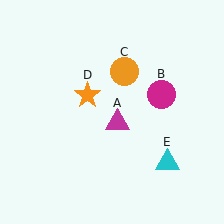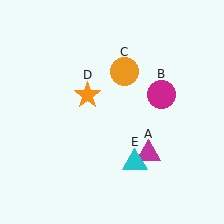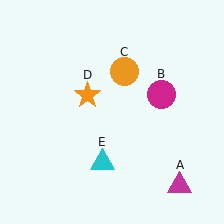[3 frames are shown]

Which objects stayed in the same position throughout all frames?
Magenta circle (object B) and orange circle (object C) and orange star (object D) remained stationary.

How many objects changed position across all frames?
2 objects changed position: magenta triangle (object A), cyan triangle (object E).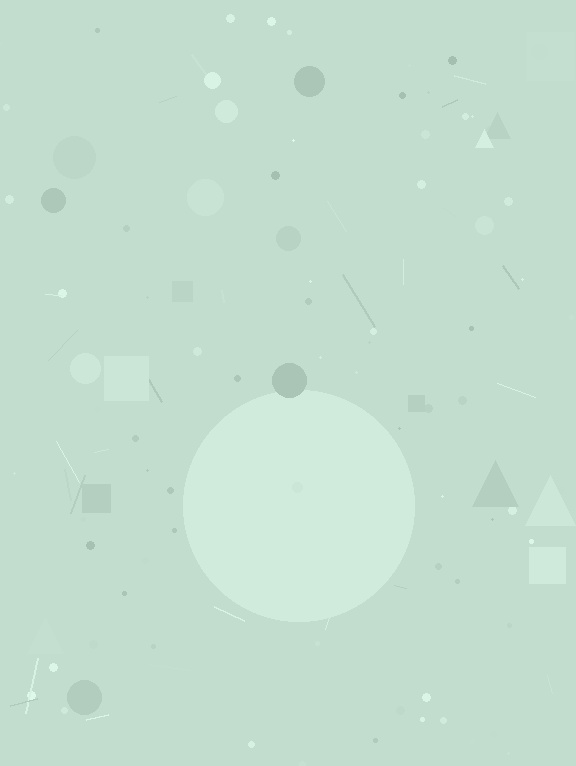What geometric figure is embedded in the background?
A circle is embedded in the background.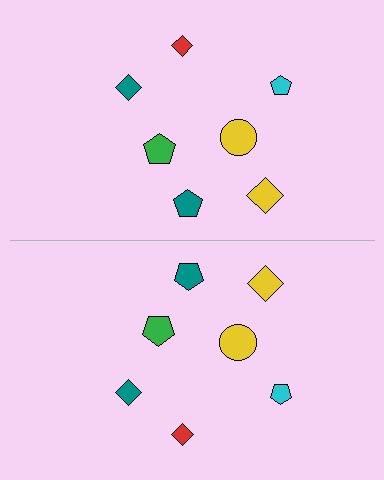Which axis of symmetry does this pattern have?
The pattern has a horizontal axis of symmetry running through the center of the image.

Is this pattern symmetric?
Yes, this pattern has bilateral (reflection) symmetry.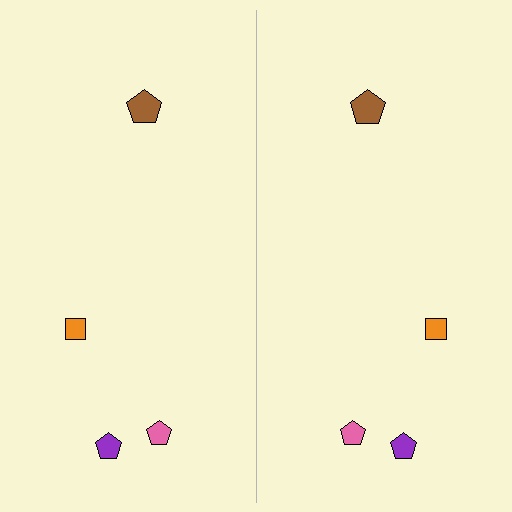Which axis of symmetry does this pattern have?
The pattern has a vertical axis of symmetry running through the center of the image.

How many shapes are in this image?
There are 8 shapes in this image.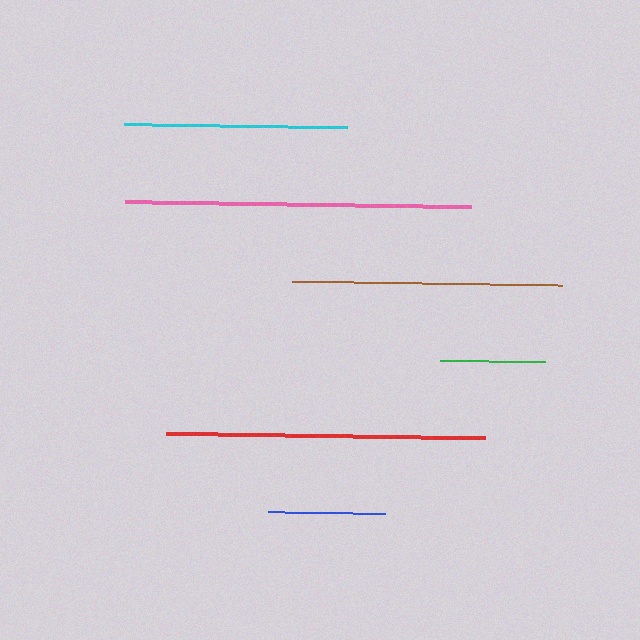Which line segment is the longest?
The pink line is the longest at approximately 346 pixels.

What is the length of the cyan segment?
The cyan segment is approximately 222 pixels long.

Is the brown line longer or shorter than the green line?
The brown line is longer than the green line.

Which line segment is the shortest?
The green line is the shortest at approximately 105 pixels.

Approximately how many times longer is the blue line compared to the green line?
The blue line is approximately 1.1 times the length of the green line.